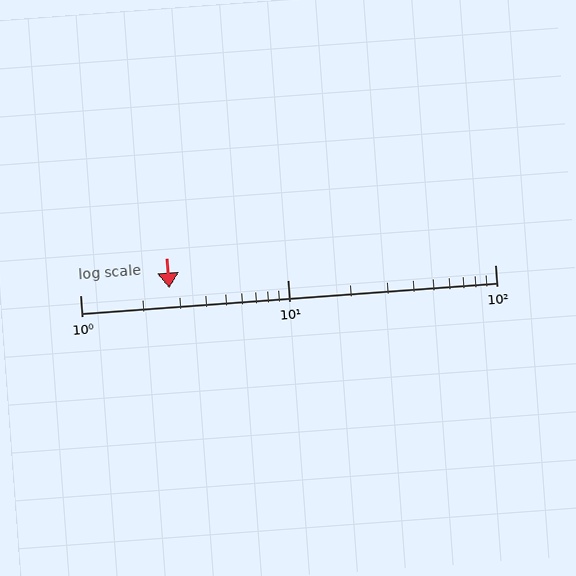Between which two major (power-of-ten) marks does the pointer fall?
The pointer is between 1 and 10.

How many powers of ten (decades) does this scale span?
The scale spans 2 decades, from 1 to 100.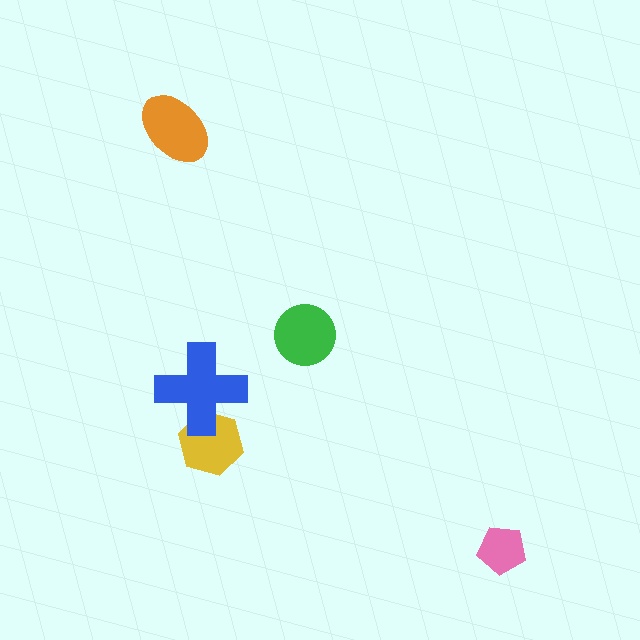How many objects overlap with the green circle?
0 objects overlap with the green circle.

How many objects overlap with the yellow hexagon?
1 object overlaps with the yellow hexagon.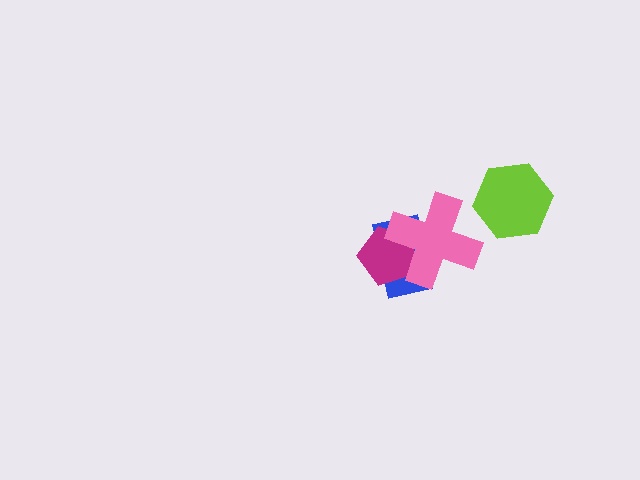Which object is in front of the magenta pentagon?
The pink cross is in front of the magenta pentagon.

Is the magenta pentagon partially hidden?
Yes, it is partially covered by another shape.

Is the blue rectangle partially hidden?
Yes, it is partially covered by another shape.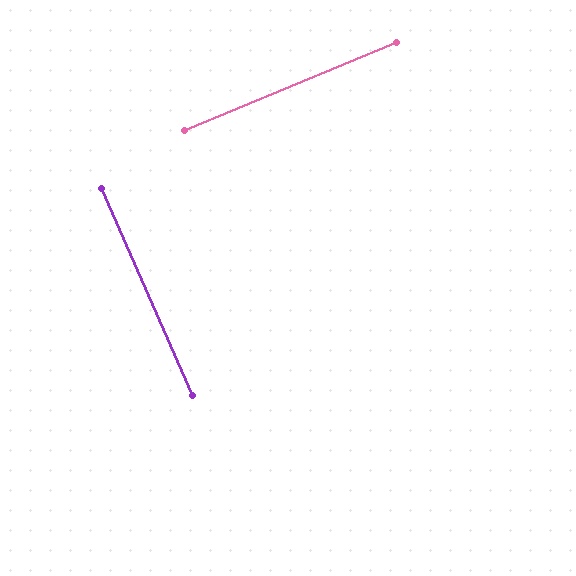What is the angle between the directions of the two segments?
Approximately 89 degrees.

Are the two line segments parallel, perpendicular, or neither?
Perpendicular — they meet at approximately 89°.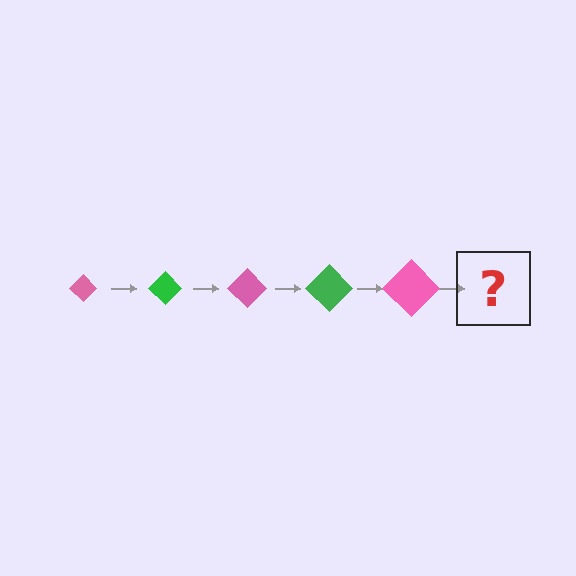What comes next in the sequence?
The next element should be a green diamond, larger than the previous one.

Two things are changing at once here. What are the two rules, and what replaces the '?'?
The two rules are that the diamond grows larger each step and the color cycles through pink and green. The '?' should be a green diamond, larger than the previous one.